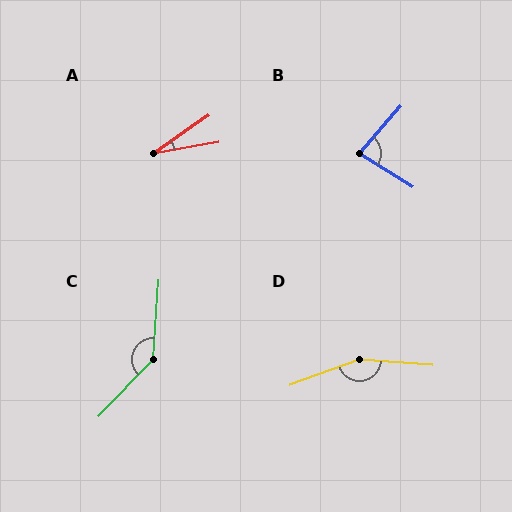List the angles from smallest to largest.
A (25°), B (80°), C (140°), D (155°).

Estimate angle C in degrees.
Approximately 140 degrees.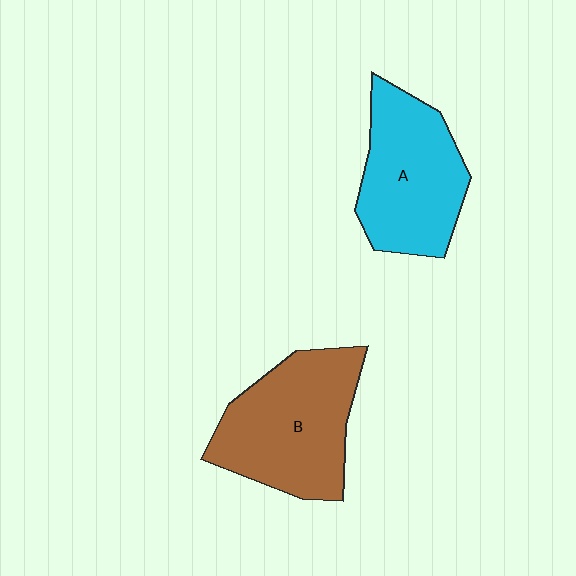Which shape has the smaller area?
Shape A (cyan).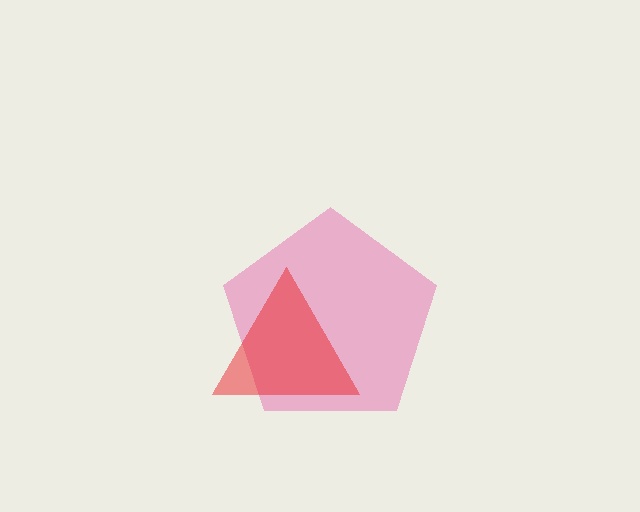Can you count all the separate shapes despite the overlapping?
Yes, there are 2 separate shapes.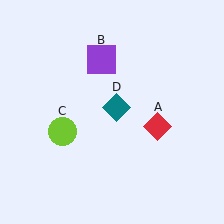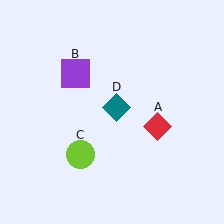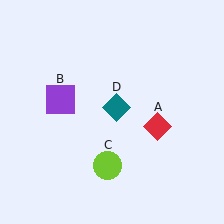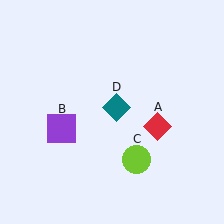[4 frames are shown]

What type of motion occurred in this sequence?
The purple square (object B), lime circle (object C) rotated counterclockwise around the center of the scene.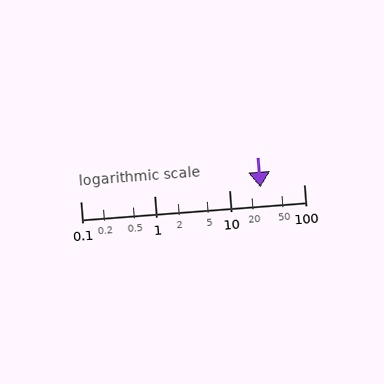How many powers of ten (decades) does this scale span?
The scale spans 3 decades, from 0.1 to 100.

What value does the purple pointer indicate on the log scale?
The pointer indicates approximately 26.